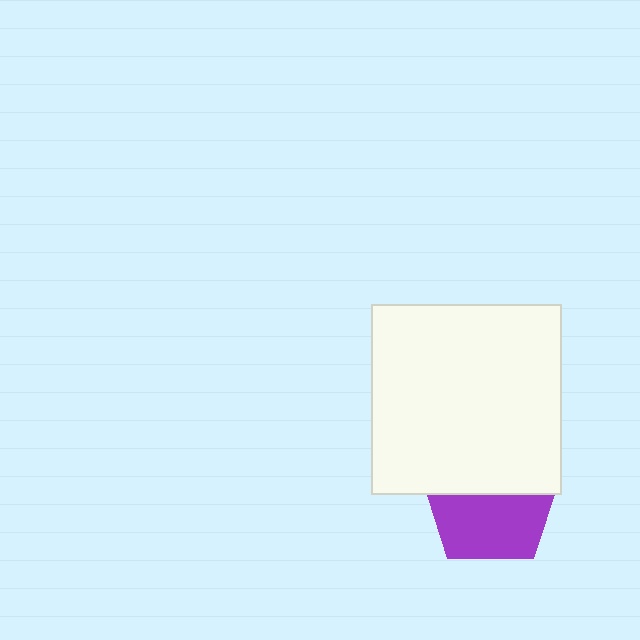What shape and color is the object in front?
The object in front is a white square.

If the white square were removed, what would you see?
You would see the complete purple pentagon.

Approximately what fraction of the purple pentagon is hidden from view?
Roughly 47% of the purple pentagon is hidden behind the white square.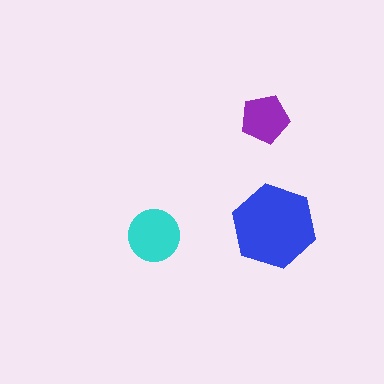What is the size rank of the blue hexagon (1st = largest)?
1st.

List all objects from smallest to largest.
The purple pentagon, the cyan circle, the blue hexagon.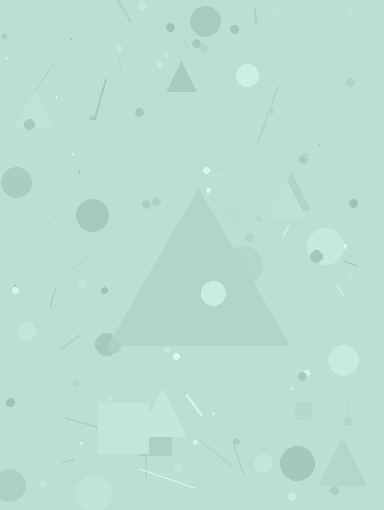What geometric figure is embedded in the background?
A triangle is embedded in the background.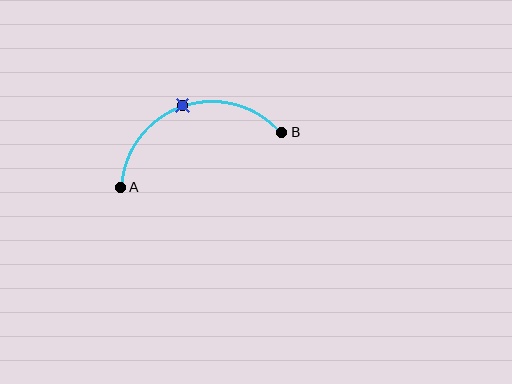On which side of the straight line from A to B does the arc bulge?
The arc bulges above the straight line connecting A and B.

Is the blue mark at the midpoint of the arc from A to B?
Yes. The blue mark lies on the arc at equal arc-length from both A and B — it is the arc midpoint.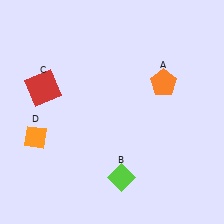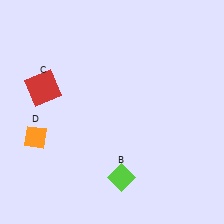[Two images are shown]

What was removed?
The orange pentagon (A) was removed in Image 2.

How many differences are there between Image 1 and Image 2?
There is 1 difference between the two images.